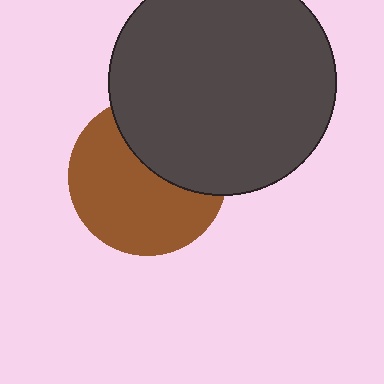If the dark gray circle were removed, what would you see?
You would see the complete brown circle.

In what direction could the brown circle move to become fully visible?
The brown circle could move down. That would shift it out from behind the dark gray circle entirely.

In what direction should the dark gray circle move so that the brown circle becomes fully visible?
The dark gray circle should move up. That is the shortest direction to clear the overlap and leave the brown circle fully visible.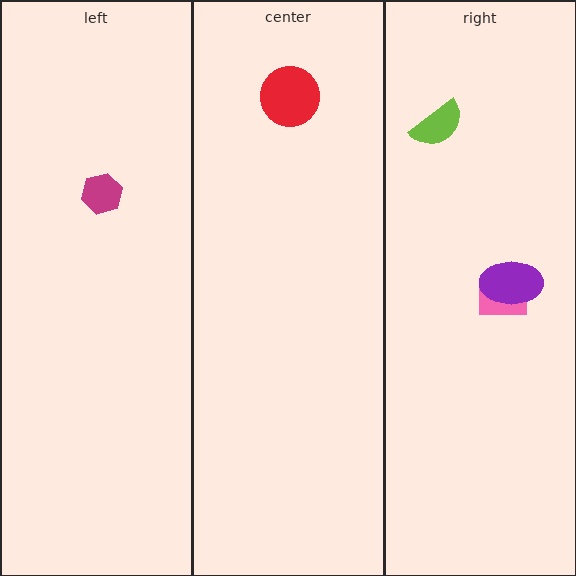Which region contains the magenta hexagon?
The left region.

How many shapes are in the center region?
1.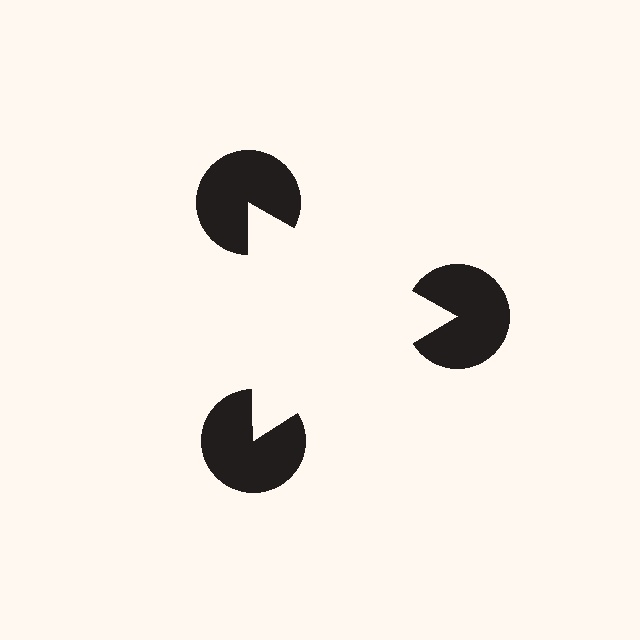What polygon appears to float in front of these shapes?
An illusory triangle — its edges are inferred from the aligned wedge cuts in the pac-man discs, not physically drawn.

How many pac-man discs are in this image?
There are 3 — one at each vertex of the illusory triangle.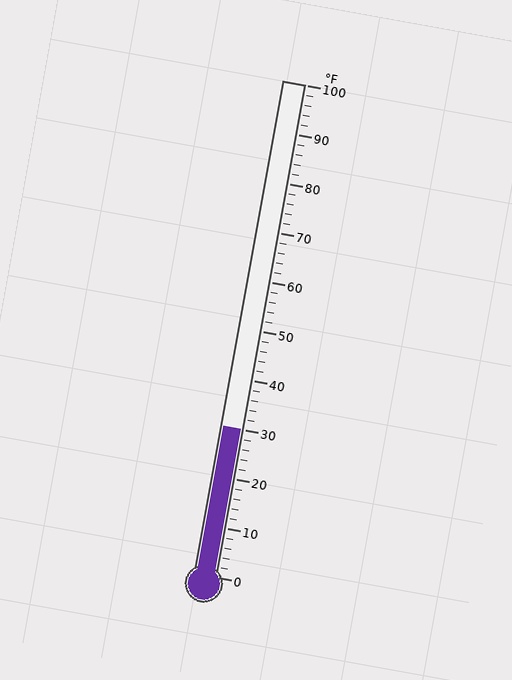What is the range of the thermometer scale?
The thermometer scale ranges from 0°F to 100°F.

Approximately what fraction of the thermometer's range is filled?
The thermometer is filled to approximately 30% of its range.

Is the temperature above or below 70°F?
The temperature is below 70°F.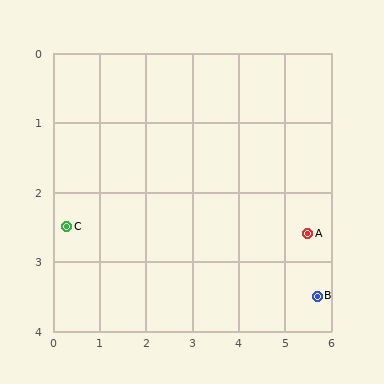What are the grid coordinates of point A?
Point A is at approximately (5.5, 2.6).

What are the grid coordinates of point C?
Point C is at approximately (0.3, 2.5).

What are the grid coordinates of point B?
Point B is at approximately (5.7, 3.5).